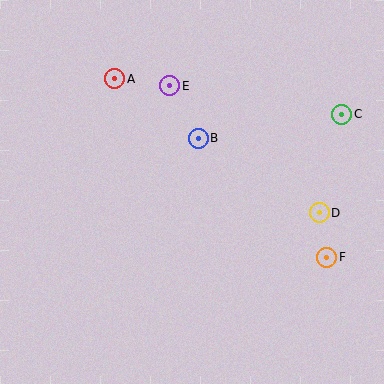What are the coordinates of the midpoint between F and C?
The midpoint between F and C is at (334, 186).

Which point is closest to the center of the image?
Point B at (198, 138) is closest to the center.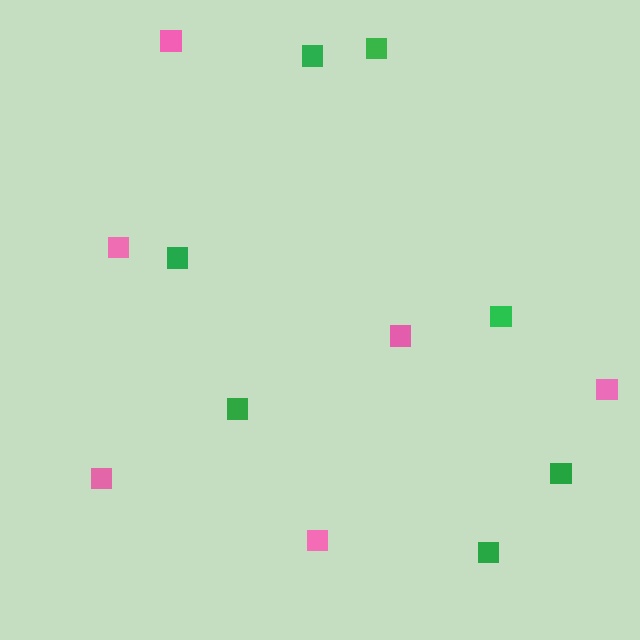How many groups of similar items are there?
There are 2 groups: one group of green squares (7) and one group of pink squares (6).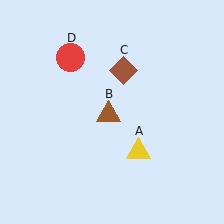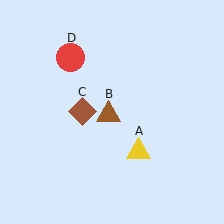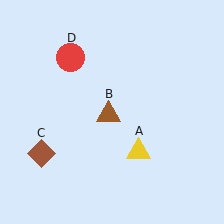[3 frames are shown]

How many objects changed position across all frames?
1 object changed position: brown diamond (object C).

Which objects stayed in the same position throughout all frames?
Yellow triangle (object A) and brown triangle (object B) and red circle (object D) remained stationary.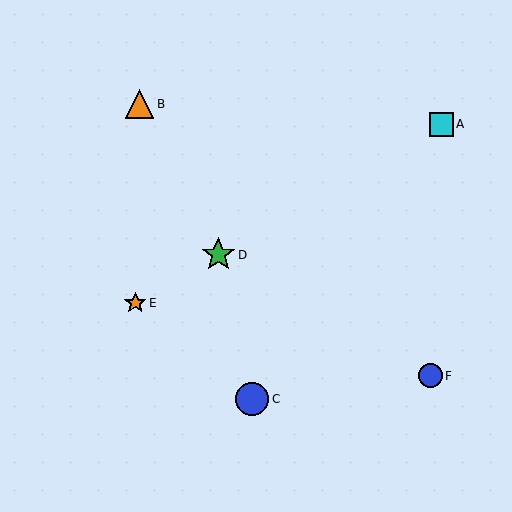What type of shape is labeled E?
Shape E is an orange star.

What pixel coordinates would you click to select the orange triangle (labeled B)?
Click at (140, 104) to select the orange triangle B.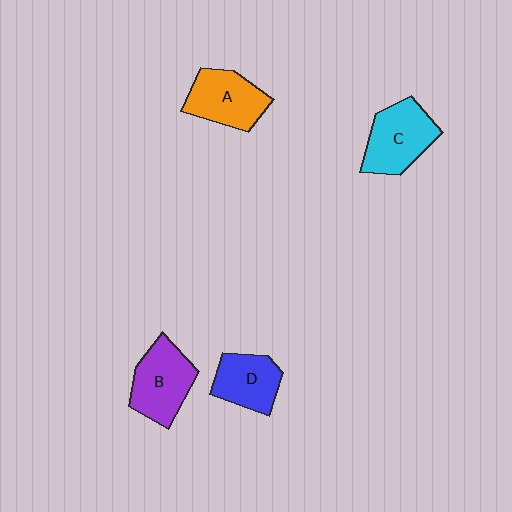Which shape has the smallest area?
Shape D (blue).